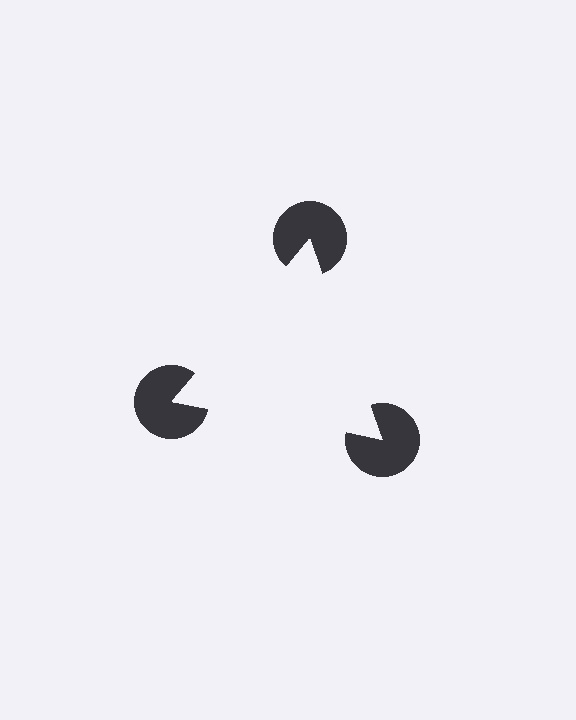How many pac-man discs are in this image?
There are 3 — one at each vertex of the illusory triangle.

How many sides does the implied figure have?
3 sides.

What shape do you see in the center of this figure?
An illusory triangle — its edges are inferred from the aligned wedge cuts in the pac-man discs, not physically drawn.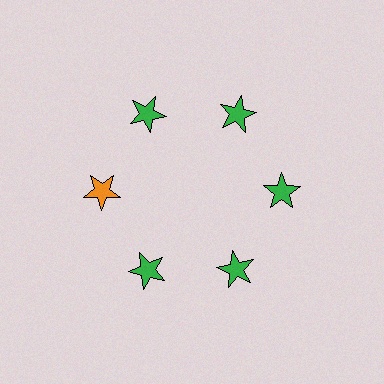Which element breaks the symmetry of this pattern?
The orange star at roughly the 9 o'clock position breaks the symmetry. All other shapes are green stars.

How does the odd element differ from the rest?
It has a different color: orange instead of green.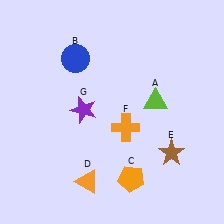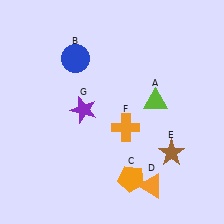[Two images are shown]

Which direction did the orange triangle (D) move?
The orange triangle (D) moved right.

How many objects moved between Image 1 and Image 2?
1 object moved between the two images.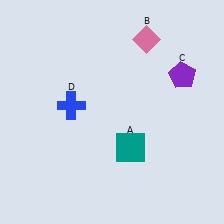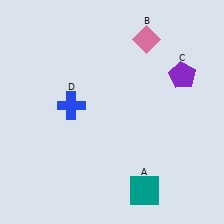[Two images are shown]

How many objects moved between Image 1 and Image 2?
1 object moved between the two images.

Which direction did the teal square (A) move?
The teal square (A) moved down.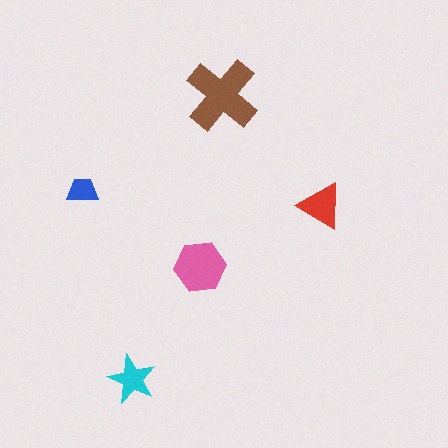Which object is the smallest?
The blue trapezoid.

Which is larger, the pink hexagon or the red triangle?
The pink hexagon.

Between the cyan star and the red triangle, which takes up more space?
The red triangle.